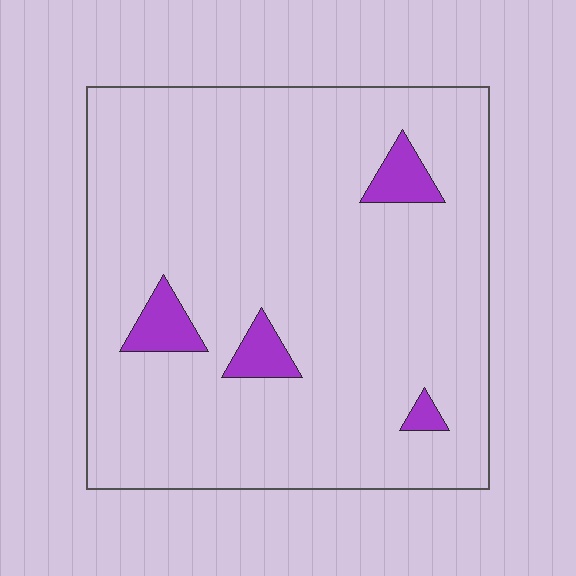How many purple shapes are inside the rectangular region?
4.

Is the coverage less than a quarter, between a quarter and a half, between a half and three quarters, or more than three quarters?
Less than a quarter.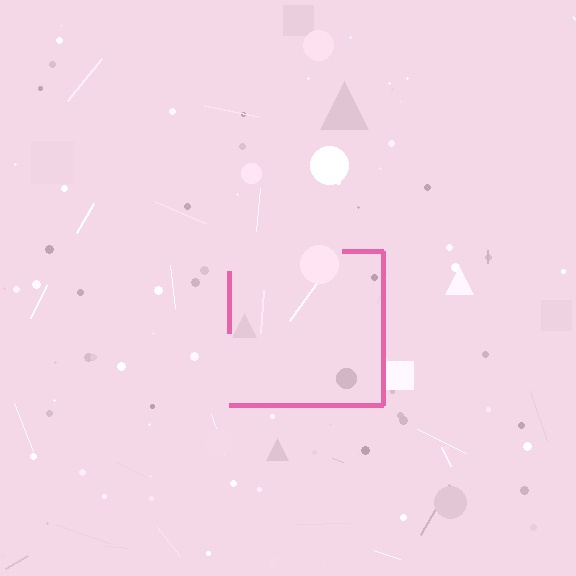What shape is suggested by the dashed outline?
The dashed outline suggests a square.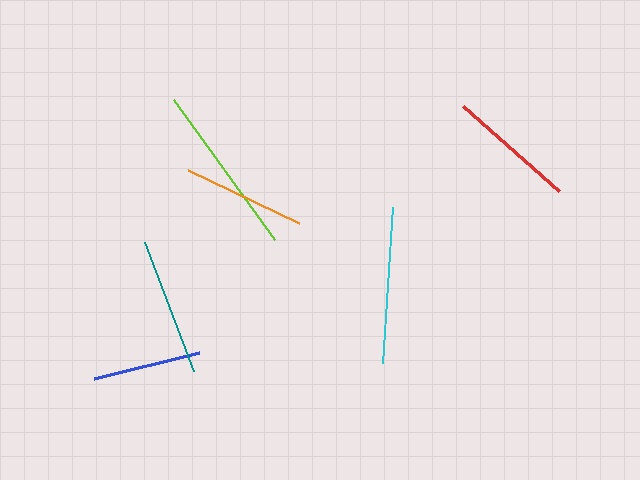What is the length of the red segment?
The red segment is approximately 128 pixels long.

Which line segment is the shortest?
The blue line is the shortest at approximately 107 pixels.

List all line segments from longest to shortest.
From longest to shortest: lime, cyan, teal, red, orange, blue.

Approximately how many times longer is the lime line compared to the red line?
The lime line is approximately 1.3 times the length of the red line.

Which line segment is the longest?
The lime line is the longest at approximately 172 pixels.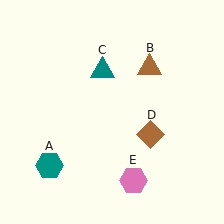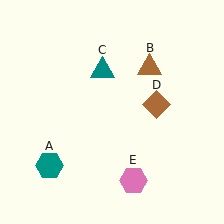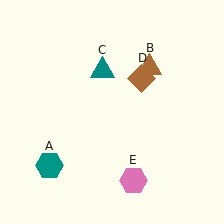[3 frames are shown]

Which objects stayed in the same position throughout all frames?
Teal hexagon (object A) and brown triangle (object B) and teal triangle (object C) and pink hexagon (object E) remained stationary.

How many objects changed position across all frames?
1 object changed position: brown diamond (object D).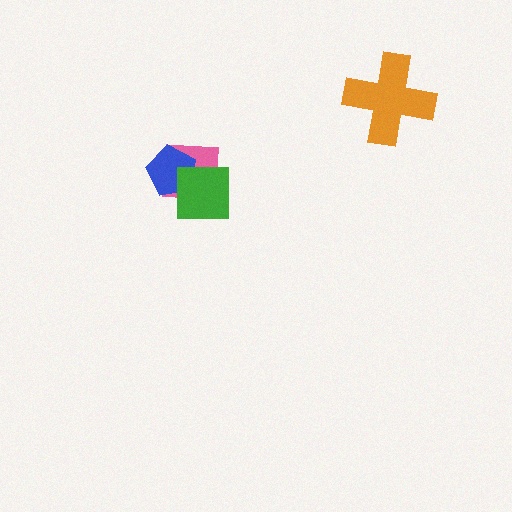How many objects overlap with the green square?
2 objects overlap with the green square.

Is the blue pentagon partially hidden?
Yes, it is partially covered by another shape.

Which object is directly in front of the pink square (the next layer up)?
The blue pentagon is directly in front of the pink square.